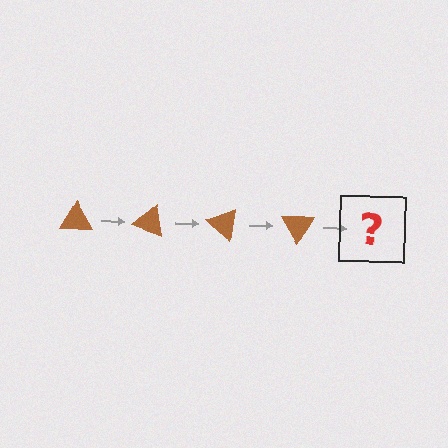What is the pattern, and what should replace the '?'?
The pattern is that the triangle rotates 20 degrees each step. The '?' should be a brown triangle rotated 80 degrees.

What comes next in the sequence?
The next element should be a brown triangle rotated 80 degrees.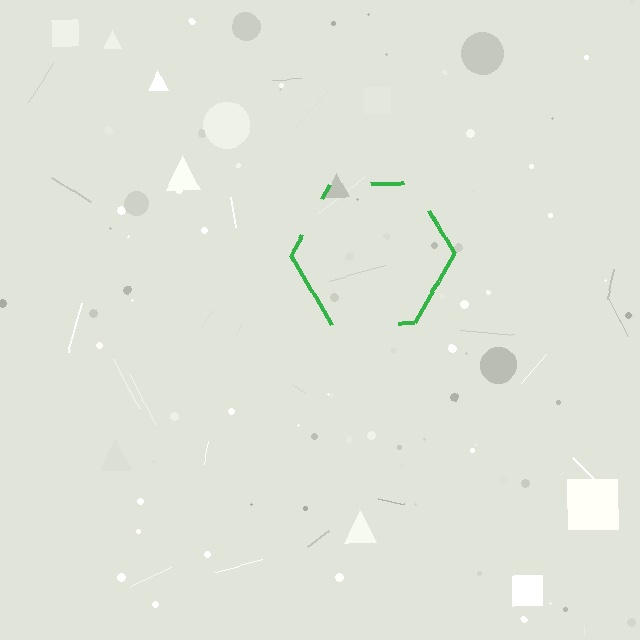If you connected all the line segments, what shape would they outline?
They would outline a hexagon.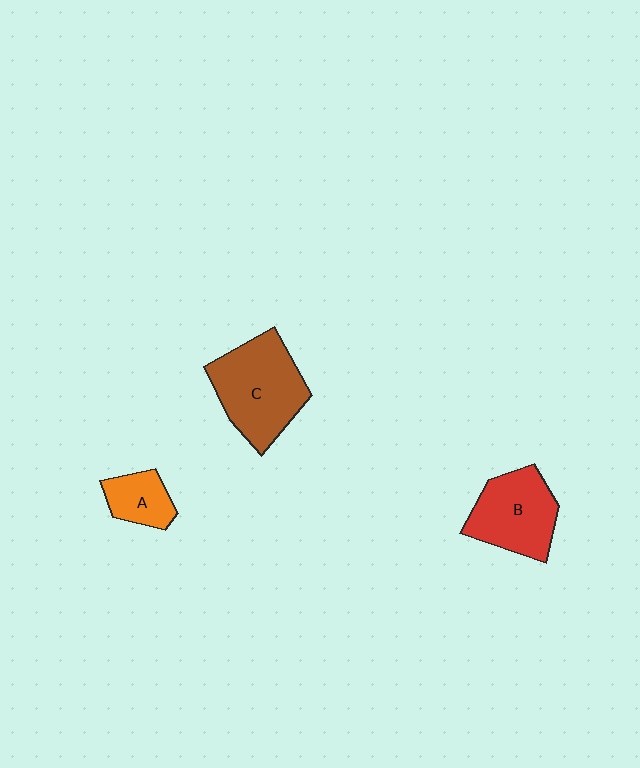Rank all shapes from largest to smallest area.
From largest to smallest: C (brown), B (red), A (orange).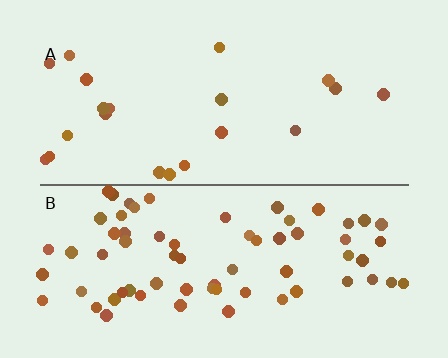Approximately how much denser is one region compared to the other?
Approximately 3.3× — region B over region A.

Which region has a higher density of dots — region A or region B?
B (the bottom).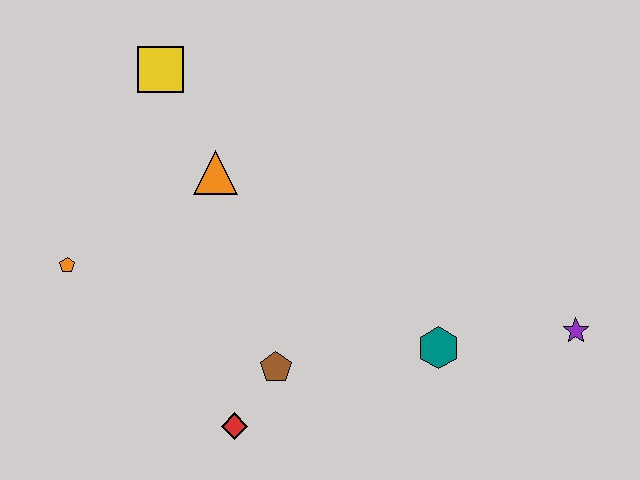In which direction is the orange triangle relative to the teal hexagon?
The orange triangle is to the left of the teal hexagon.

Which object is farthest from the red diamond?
The yellow square is farthest from the red diamond.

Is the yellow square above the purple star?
Yes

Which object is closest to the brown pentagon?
The red diamond is closest to the brown pentagon.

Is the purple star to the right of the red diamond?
Yes